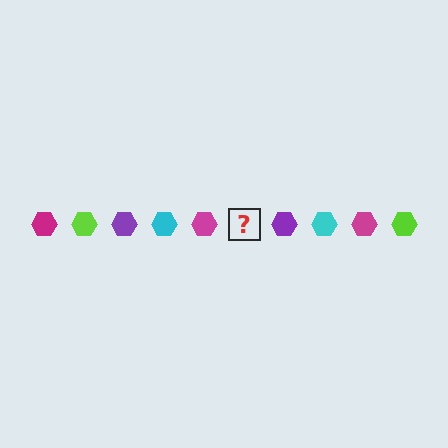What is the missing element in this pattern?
The missing element is a lime hexagon.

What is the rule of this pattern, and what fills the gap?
The rule is that the pattern cycles through magenta, lime, purple, cyan hexagons. The gap should be filled with a lime hexagon.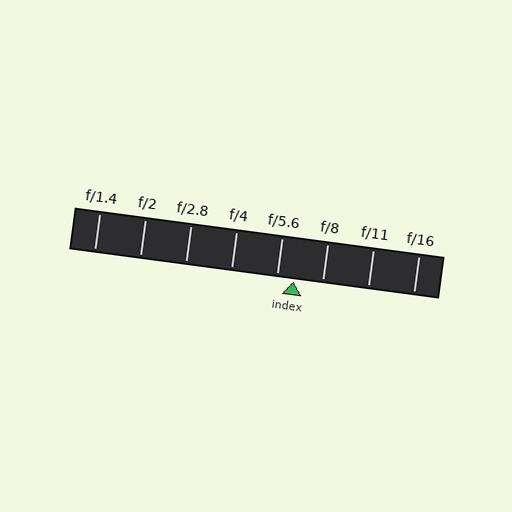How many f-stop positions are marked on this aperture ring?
There are 8 f-stop positions marked.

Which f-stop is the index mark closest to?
The index mark is closest to f/5.6.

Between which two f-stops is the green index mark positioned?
The index mark is between f/5.6 and f/8.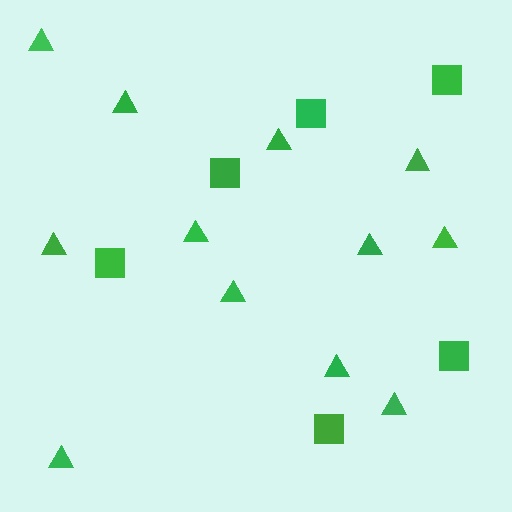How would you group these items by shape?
There are 2 groups: one group of squares (6) and one group of triangles (12).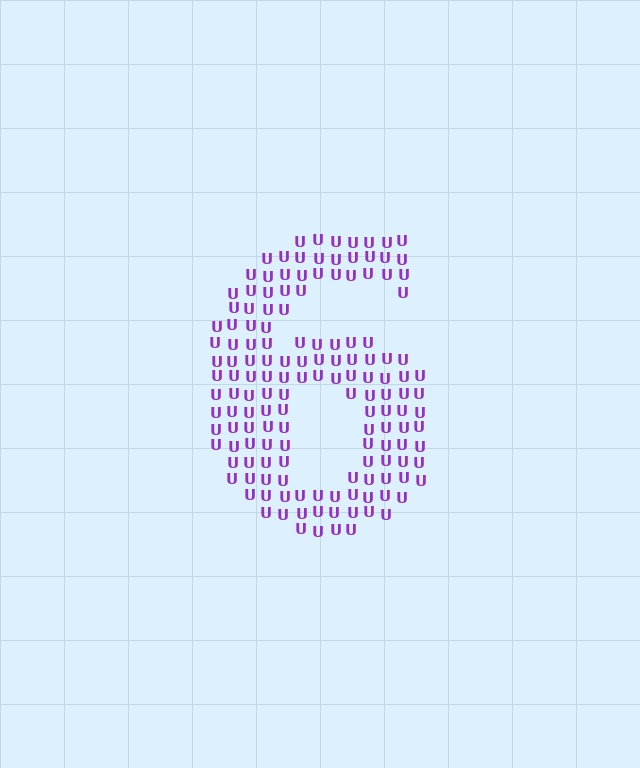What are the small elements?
The small elements are letter U's.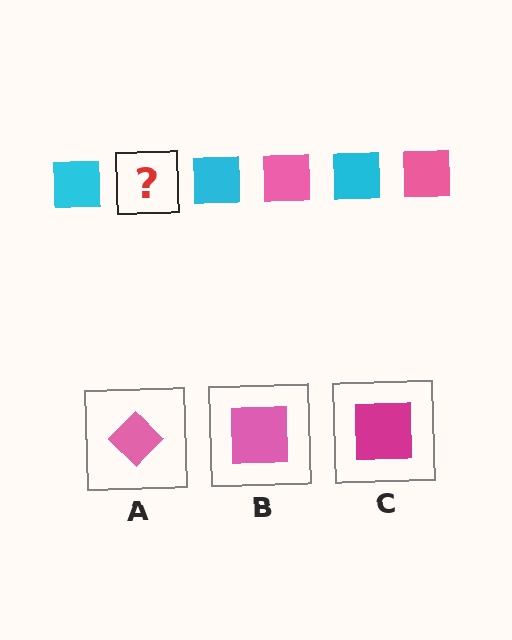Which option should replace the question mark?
Option B.